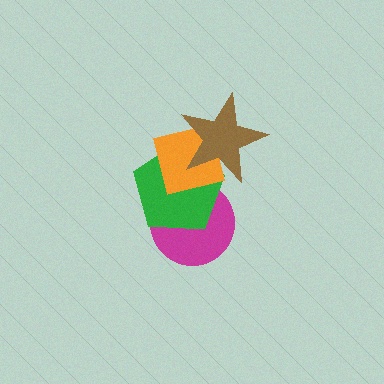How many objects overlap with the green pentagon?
3 objects overlap with the green pentagon.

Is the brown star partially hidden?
No, no other shape covers it.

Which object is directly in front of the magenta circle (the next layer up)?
The green pentagon is directly in front of the magenta circle.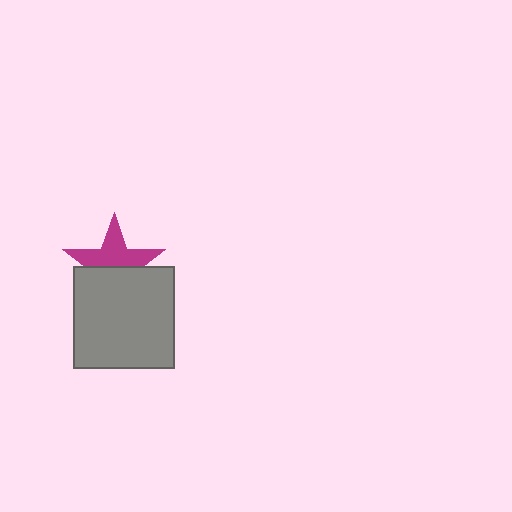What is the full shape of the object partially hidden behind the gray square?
The partially hidden object is a magenta star.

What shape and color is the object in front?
The object in front is a gray square.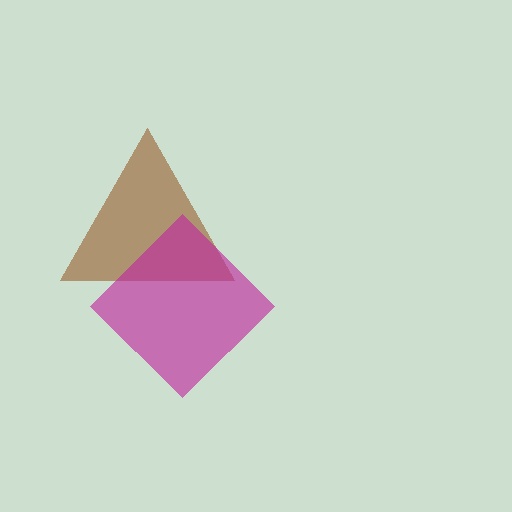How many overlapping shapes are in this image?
There are 2 overlapping shapes in the image.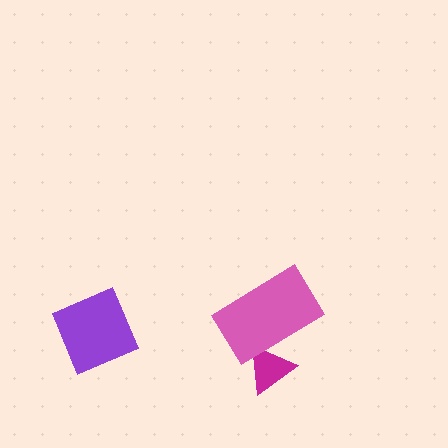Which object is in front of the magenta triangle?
The pink rectangle is in front of the magenta triangle.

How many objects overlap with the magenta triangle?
1 object overlaps with the magenta triangle.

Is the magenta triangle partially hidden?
Yes, it is partially covered by another shape.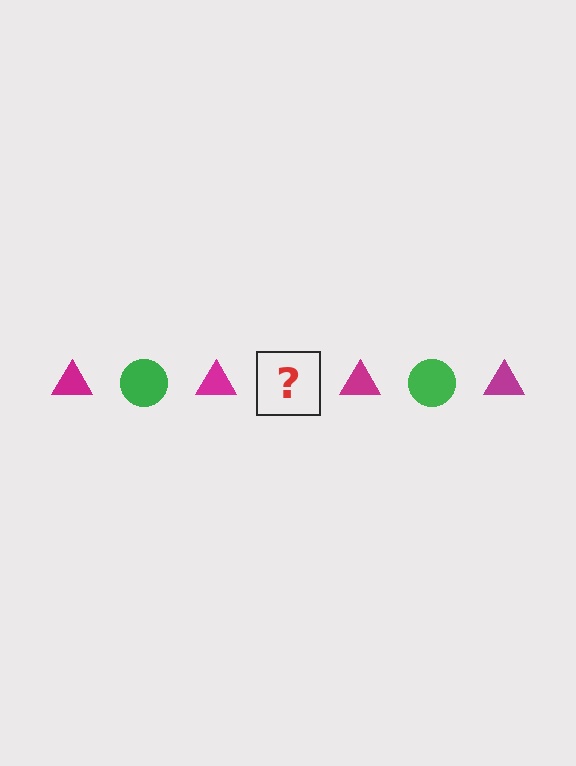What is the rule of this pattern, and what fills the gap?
The rule is that the pattern alternates between magenta triangle and green circle. The gap should be filled with a green circle.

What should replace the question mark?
The question mark should be replaced with a green circle.